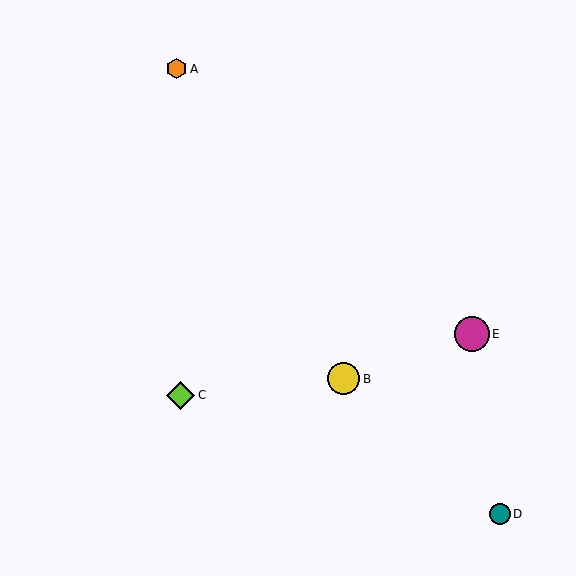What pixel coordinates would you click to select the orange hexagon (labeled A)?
Click at (177, 69) to select the orange hexagon A.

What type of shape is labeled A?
Shape A is an orange hexagon.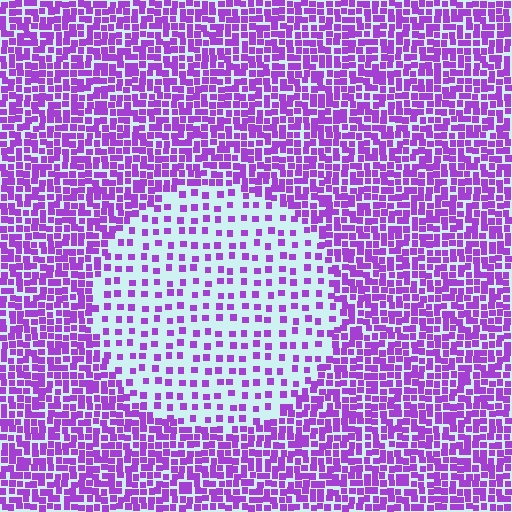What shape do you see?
I see a circle.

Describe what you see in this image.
The image contains small purple elements arranged at two different densities. A circle-shaped region is visible where the elements are less densely packed than the surrounding area.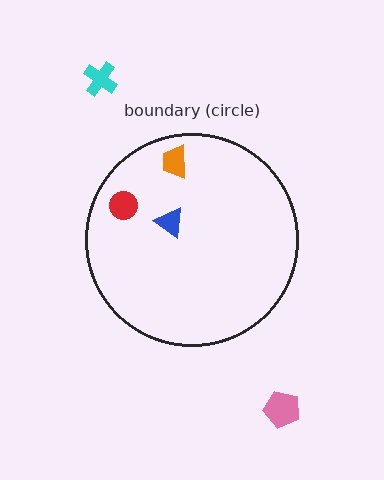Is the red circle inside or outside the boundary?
Inside.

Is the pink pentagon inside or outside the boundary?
Outside.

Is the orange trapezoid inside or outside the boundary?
Inside.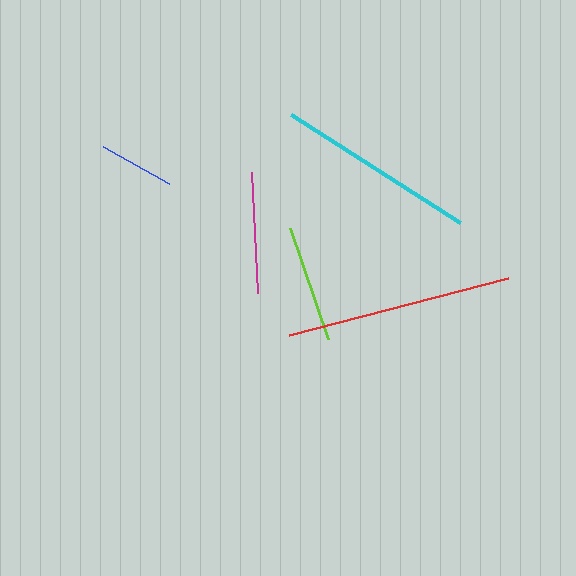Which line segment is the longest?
The red line is the longest at approximately 226 pixels.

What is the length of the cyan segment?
The cyan segment is approximately 201 pixels long.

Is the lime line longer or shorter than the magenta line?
The magenta line is longer than the lime line.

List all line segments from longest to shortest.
From longest to shortest: red, cyan, magenta, lime, blue.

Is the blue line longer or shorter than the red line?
The red line is longer than the blue line.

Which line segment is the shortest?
The blue line is the shortest at approximately 76 pixels.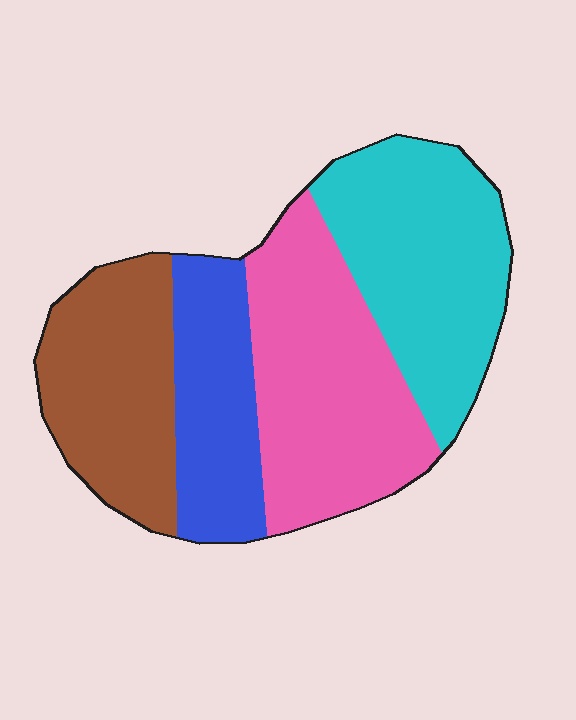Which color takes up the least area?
Blue, at roughly 20%.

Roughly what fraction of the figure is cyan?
Cyan takes up about one quarter (1/4) of the figure.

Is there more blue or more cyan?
Cyan.